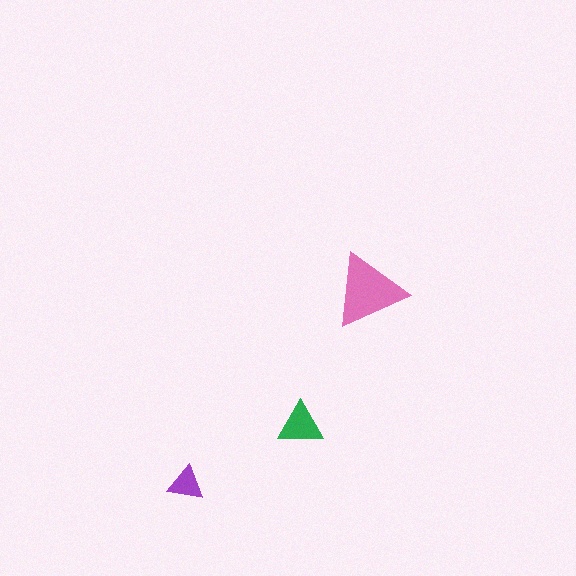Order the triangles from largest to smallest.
the pink one, the green one, the purple one.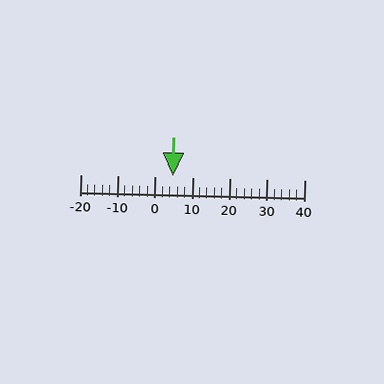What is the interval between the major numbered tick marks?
The major tick marks are spaced 10 units apart.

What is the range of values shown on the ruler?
The ruler shows values from -20 to 40.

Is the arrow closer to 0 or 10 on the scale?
The arrow is closer to 0.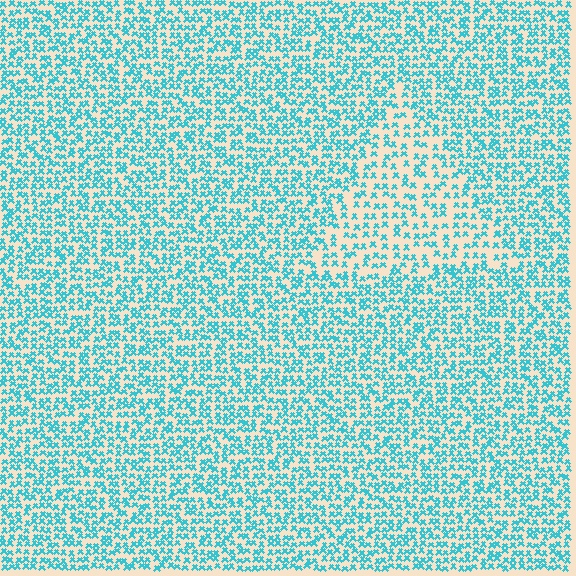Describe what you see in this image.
The image contains small cyan elements arranged at two different densities. A triangle-shaped region is visible where the elements are less densely packed than the surrounding area.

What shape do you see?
I see a triangle.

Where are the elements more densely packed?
The elements are more densely packed outside the triangle boundary.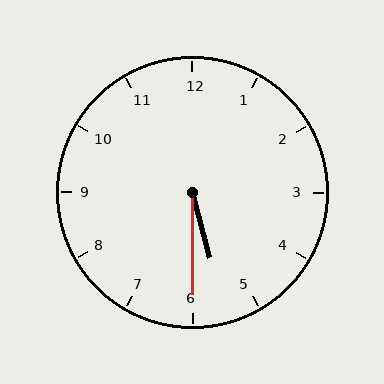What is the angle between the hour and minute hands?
Approximately 15 degrees.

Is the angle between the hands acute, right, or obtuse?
It is acute.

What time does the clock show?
5:30.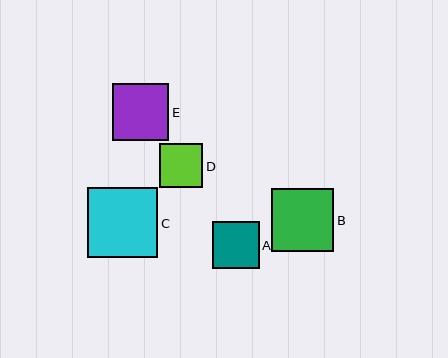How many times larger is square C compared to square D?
Square C is approximately 1.6 times the size of square D.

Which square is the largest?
Square C is the largest with a size of approximately 70 pixels.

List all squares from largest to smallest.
From largest to smallest: C, B, E, A, D.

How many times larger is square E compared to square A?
Square E is approximately 1.2 times the size of square A.